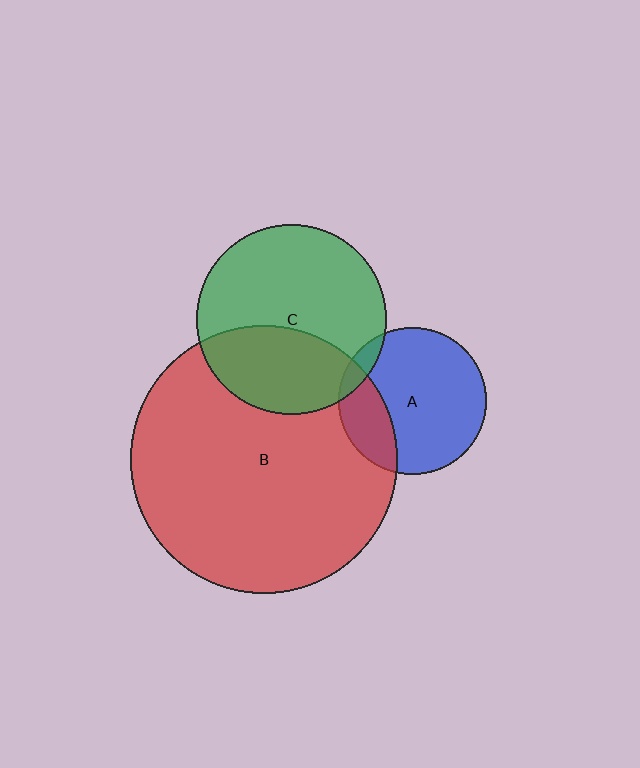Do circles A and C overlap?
Yes.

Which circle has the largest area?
Circle B (red).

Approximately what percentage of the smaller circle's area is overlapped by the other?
Approximately 10%.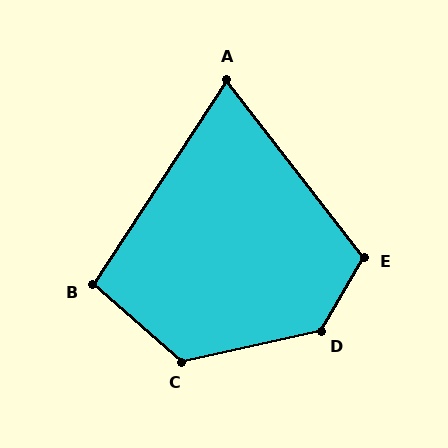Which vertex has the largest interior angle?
D, at approximately 133 degrees.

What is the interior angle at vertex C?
Approximately 126 degrees (obtuse).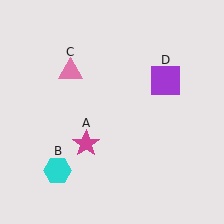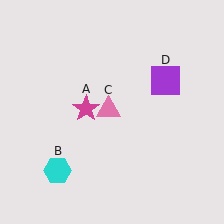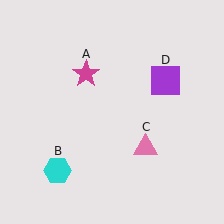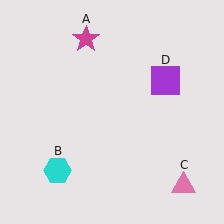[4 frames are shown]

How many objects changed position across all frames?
2 objects changed position: magenta star (object A), pink triangle (object C).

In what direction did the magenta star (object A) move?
The magenta star (object A) moved up.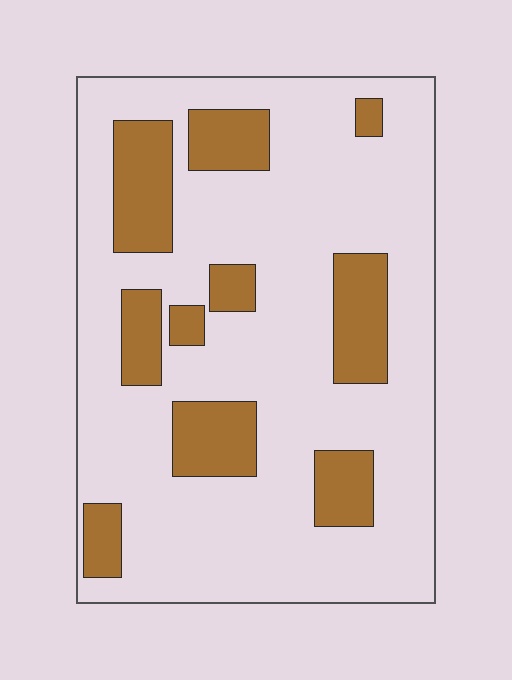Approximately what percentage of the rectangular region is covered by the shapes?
Approximately 25%.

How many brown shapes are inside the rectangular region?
10.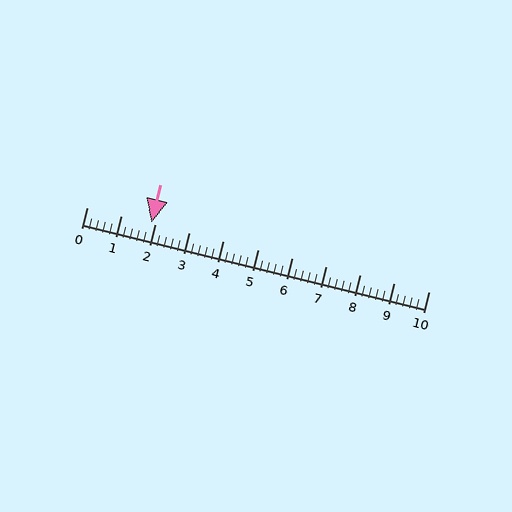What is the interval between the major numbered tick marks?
The major tick marks are spaced 1 units apart.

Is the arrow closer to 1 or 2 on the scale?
The arrow is closer to 2.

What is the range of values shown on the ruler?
The ruler shows values from 0 to 10.